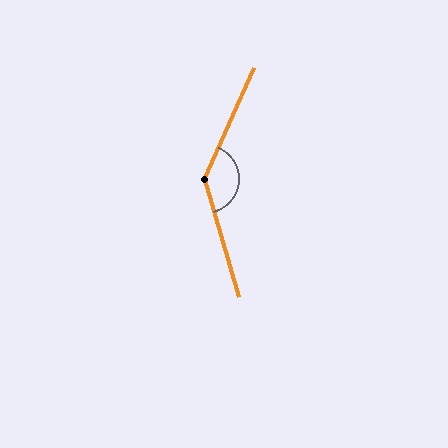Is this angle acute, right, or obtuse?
It is obtuse.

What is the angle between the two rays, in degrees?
Approximately 140 degrees.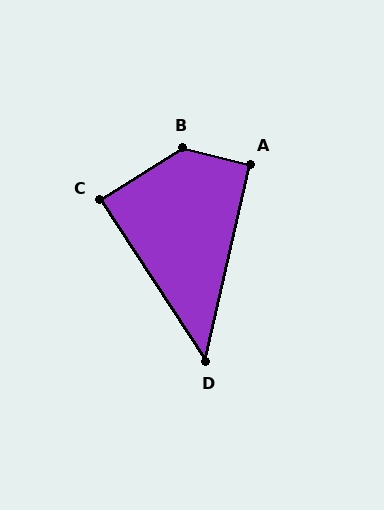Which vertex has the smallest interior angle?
D, at approximately 46 degrees.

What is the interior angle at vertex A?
Approximately 91 degrees (approximately right).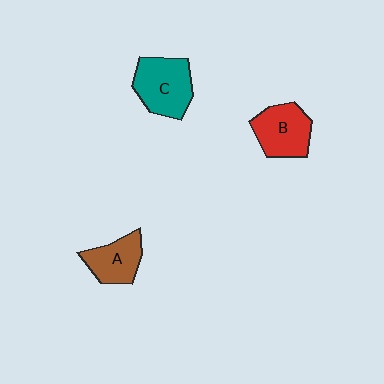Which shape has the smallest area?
Shape A (brown).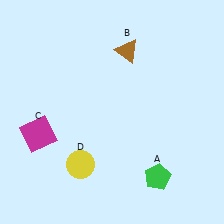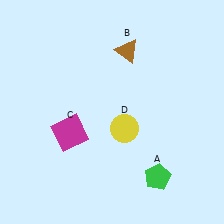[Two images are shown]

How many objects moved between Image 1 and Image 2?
2 objects moved between the two images.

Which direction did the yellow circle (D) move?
The yellow circle (D) moved right.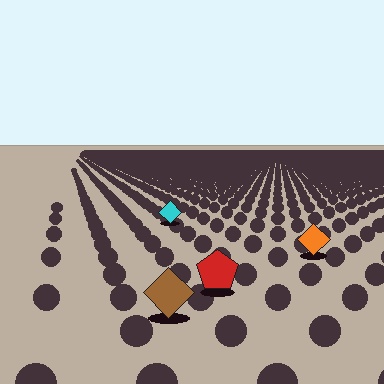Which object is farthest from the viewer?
The cyan diamond is farthest from the viewer. It appears smaller and the ground texture around it is denser.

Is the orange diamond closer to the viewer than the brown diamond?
No. The brown diamond is closer — you can tell from the texture gradient: the ground texture is coarser near it.